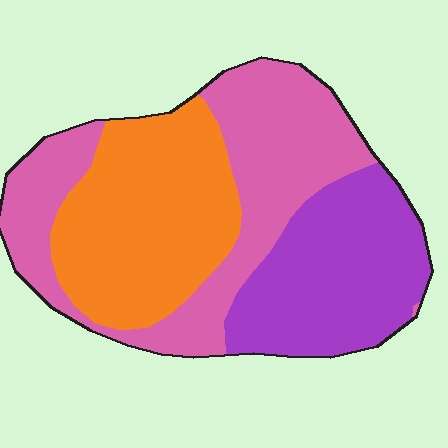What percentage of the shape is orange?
Orange takes up about one third (1/3) of the shape.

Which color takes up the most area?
Pink, at roughly 40%.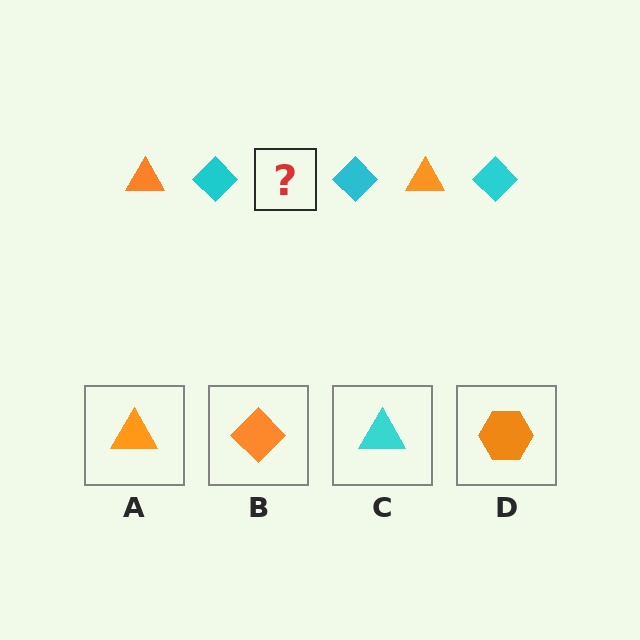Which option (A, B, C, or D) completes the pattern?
A.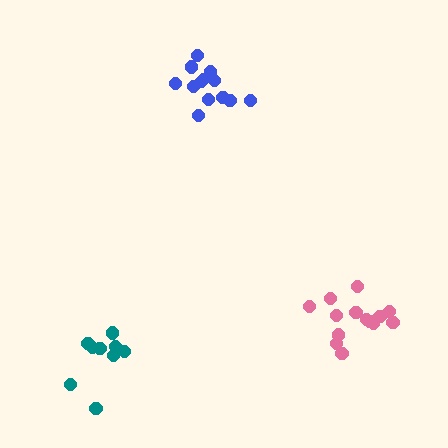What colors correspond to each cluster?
The clusters are colored: teal, blue, pink.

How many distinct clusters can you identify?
There are 3 distinct clusters.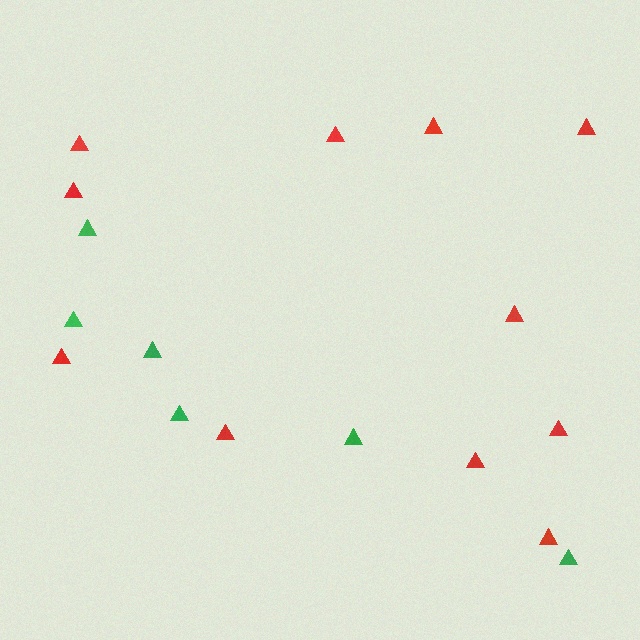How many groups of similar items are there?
There are 2 groups: one group of green triangles (6) and one group of red triangles (11).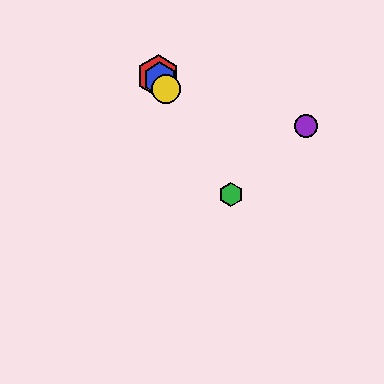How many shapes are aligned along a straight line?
4 shapes (the red hexagon, the blue hexagon, the green hexagon, the yellow circle) are aligned along a straight line.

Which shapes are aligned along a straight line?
The red hexagon, the blue hexagon, the green hexagon, the yellow circle are aligned along a straight line.